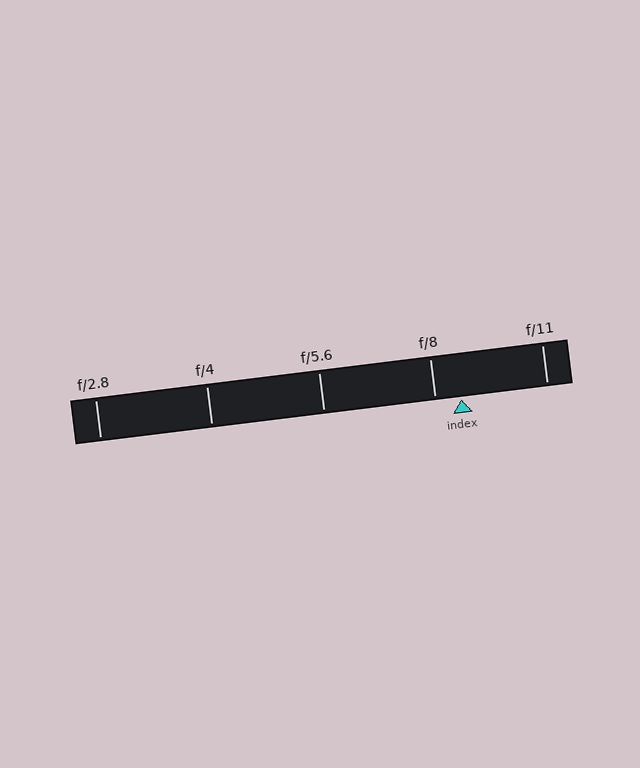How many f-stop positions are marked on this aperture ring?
There are 5 f-stop positions marked.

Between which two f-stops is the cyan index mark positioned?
The index mark is between f/8 and f/11.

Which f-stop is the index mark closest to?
The index mark is closest to f/8.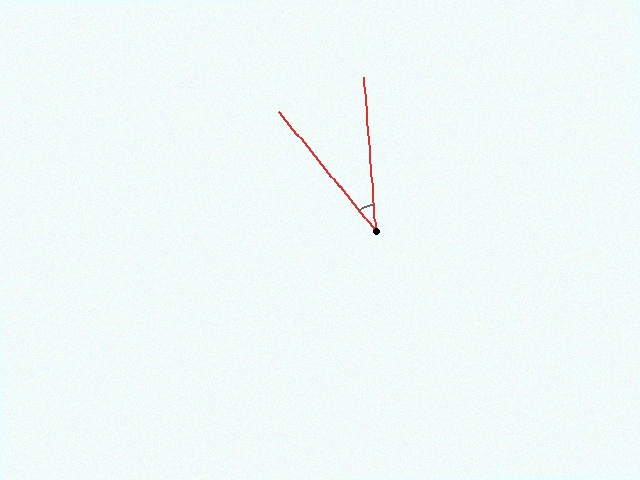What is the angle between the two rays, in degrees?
Approximately 35 degrees.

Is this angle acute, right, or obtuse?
It is acute.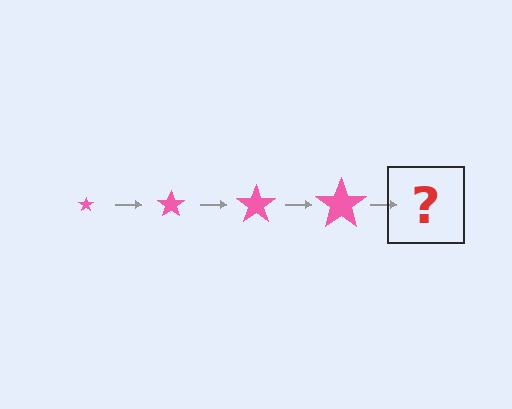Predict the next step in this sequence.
The next step is a pink star, larger than the previous one.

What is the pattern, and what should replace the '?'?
The pattern is that the star gets progressively larger each step. The '?' should be a pink star, larger than the previous one.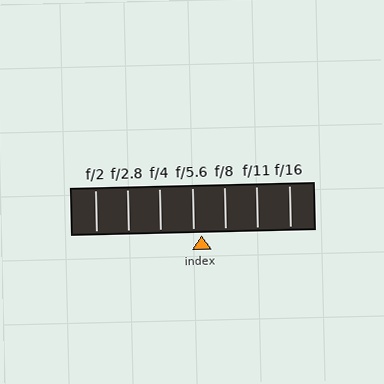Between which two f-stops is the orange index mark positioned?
The index mark is between f/5.6 and f/8.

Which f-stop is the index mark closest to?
The index mark is closest to f/5.6.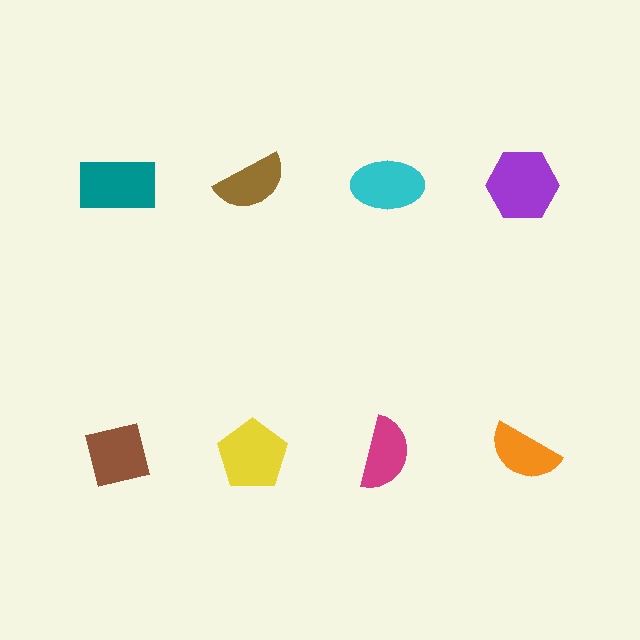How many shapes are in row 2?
4 shapes.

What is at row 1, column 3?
A cyan ellipse.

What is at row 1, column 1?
A teal rectangle.